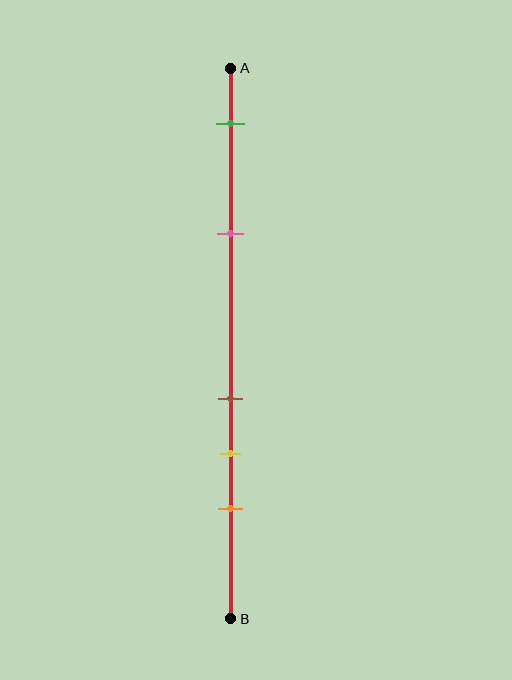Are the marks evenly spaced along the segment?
No, the marks are not evenly spaced.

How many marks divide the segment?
There are 5 marks dividing the segment.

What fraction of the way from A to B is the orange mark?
The orange mark is approximately 80% (0.8) of the way from A to B.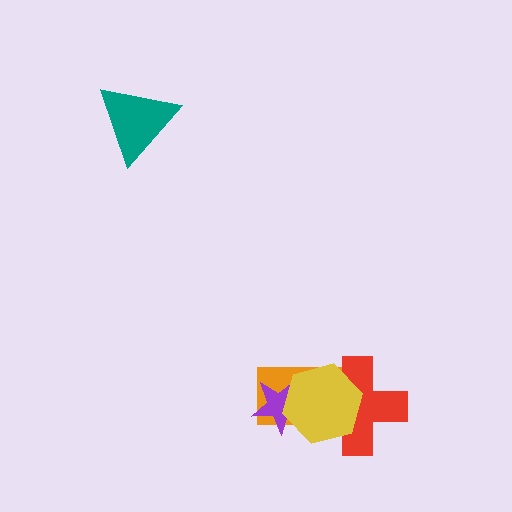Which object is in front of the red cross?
The yellow hexagon is in front of the red cross.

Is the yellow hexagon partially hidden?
No, no other shape covers it.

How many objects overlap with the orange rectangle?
3 objects overlap with the orange rectangle.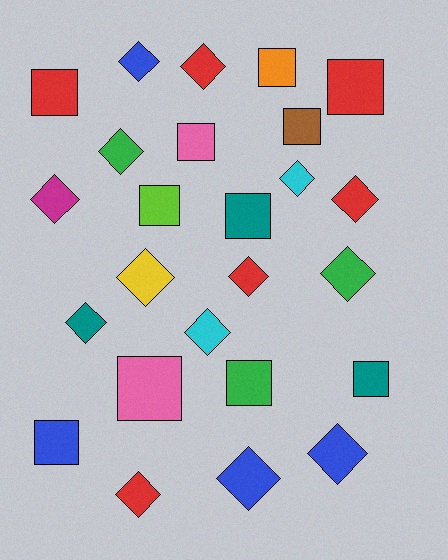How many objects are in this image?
There are 25 objects.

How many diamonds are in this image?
There are 14 diamonds.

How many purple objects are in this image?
There are no purple objects.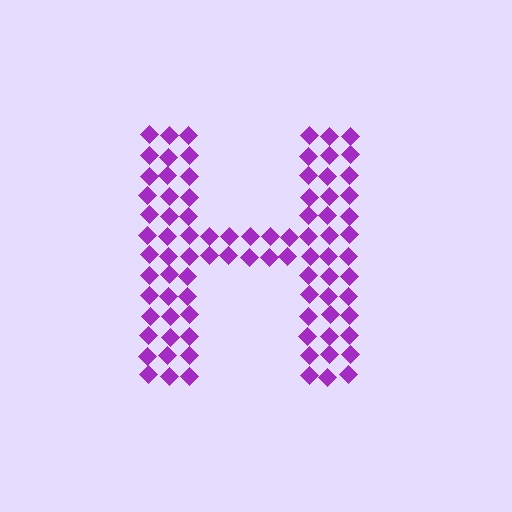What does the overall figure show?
The overall figure shows the letter H.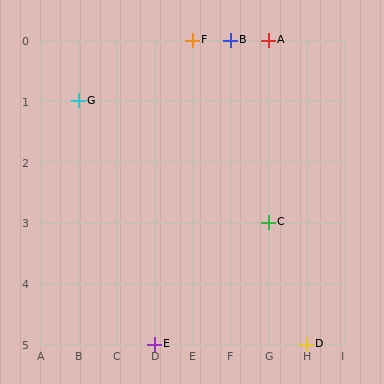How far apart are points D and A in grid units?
Points D and A are 1 column and 5 rows apart (about 5.1 grid units diagonally).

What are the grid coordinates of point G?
Point G is at grid coordinates (B, 1).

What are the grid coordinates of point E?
Point E is at grid coordinates (D, 5).